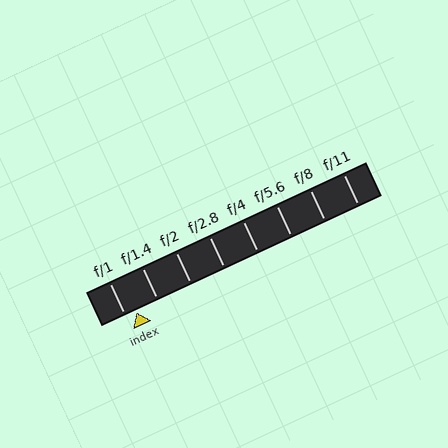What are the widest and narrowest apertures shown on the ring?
The widest aperture shown is f/1 and the narrowest is f/11.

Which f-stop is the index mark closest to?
The index mark is closest to f/1.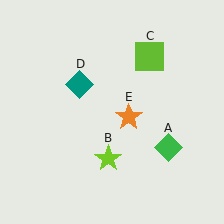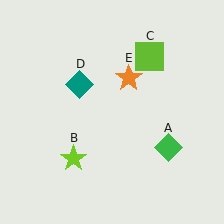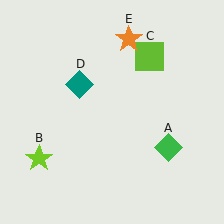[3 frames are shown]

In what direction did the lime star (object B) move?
The lime star (object B) moved left.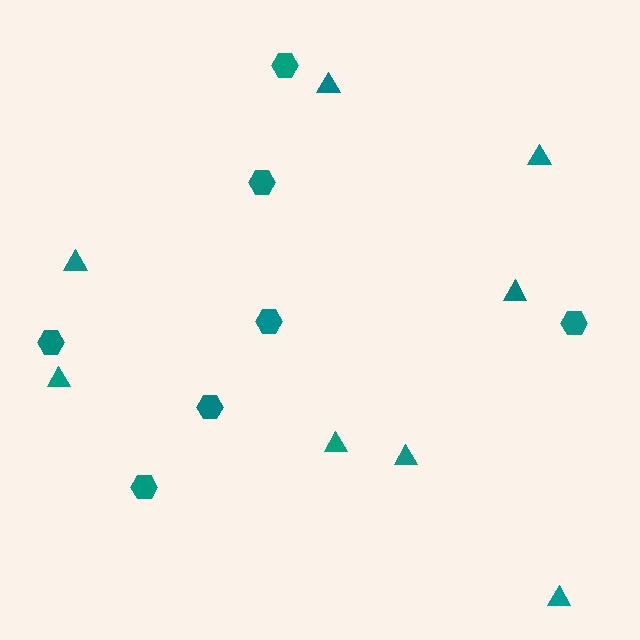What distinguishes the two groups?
There are 2 groups: one group of triangles (8) and one group of hexagons (7).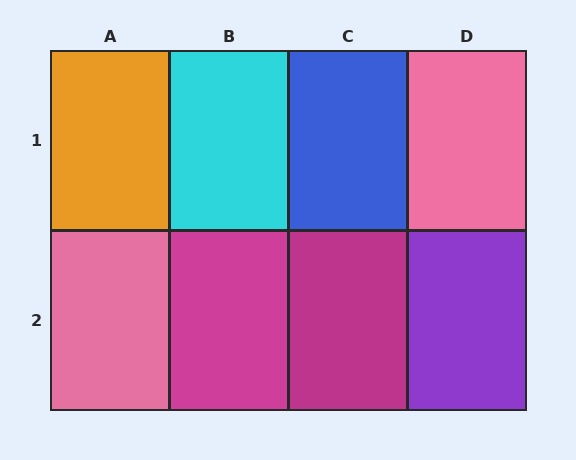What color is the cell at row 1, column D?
Pink.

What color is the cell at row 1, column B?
Cyan.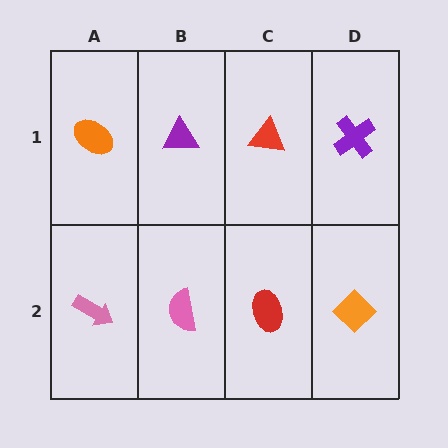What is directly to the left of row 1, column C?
A purple triangle.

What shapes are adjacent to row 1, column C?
A red ellipse (row 2, column C), a purple triangle (row 1, column B), a purple cross (row 1, column D).